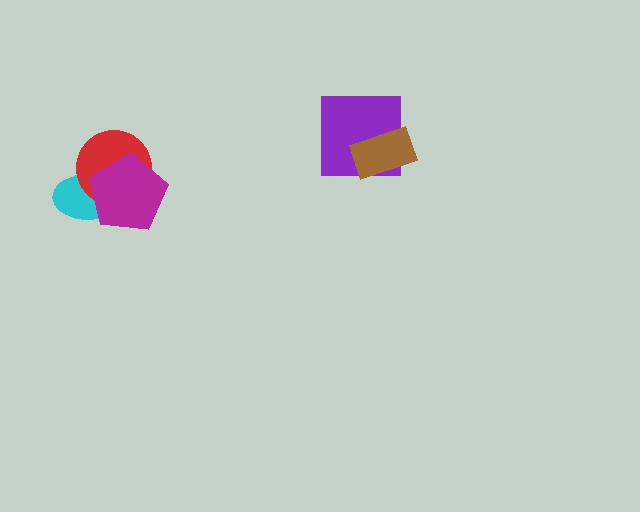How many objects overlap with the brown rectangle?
1 object overlaps with the brown rectangle.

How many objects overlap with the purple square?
1 object overlaps with the purple square.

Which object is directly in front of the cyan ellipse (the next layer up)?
The red circle is directly in front of the cyan ellipse.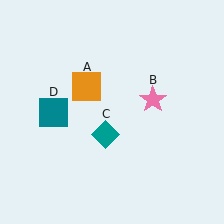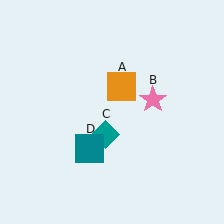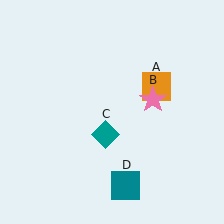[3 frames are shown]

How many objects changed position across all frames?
2 objects changed position: orange square (object A), teal square (object D).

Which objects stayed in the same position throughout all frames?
Pink star (object B) and teal diamond (object C) remained stationary.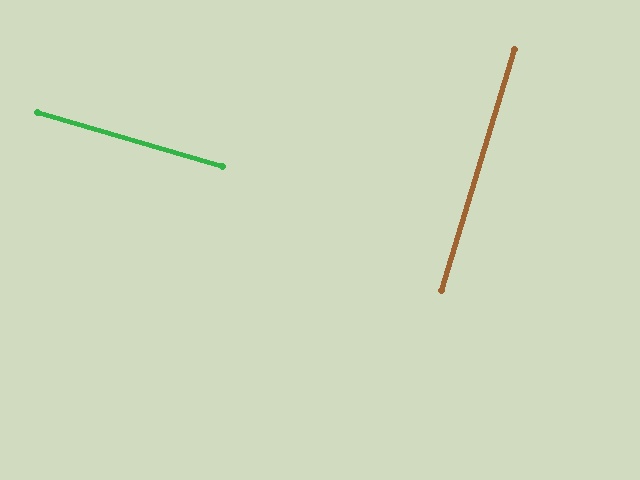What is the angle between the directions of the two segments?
Approximately 90 degrees.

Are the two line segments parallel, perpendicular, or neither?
Perpendicular — they meet at approximately 90°.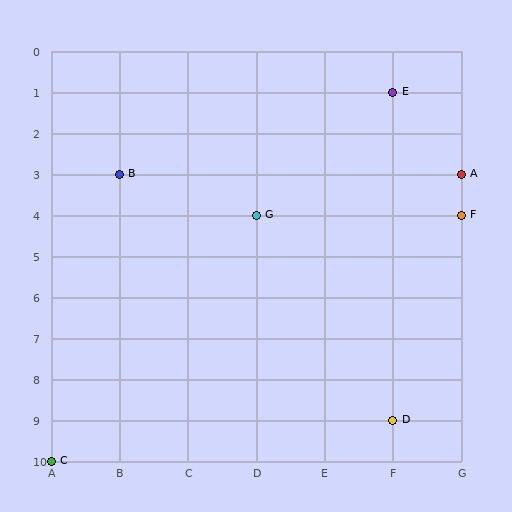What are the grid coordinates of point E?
Point E is at grid coordinates (F, 1).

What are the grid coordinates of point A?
Point A is at grid coordinates (G, 3).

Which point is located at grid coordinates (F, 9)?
Point D is at (F, 9).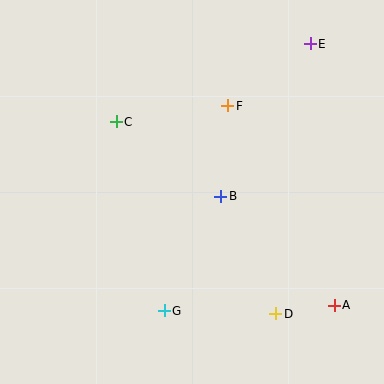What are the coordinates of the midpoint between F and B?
The midpoint between F and B is at (224, 151).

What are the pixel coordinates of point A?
Point A is at (334, 305).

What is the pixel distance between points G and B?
The distance between G and B is 128 pixels.